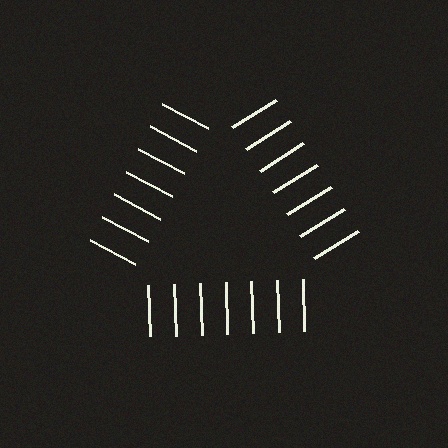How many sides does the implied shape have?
3 sides — the line-ends trace a triangle.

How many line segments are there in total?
21 — 7 along each of the 3 edges.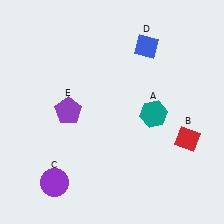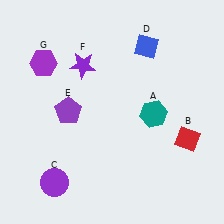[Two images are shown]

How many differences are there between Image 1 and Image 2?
There are 2 differences between the two images.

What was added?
A purple star (F), a purple hexagon (G) were added in Image 2.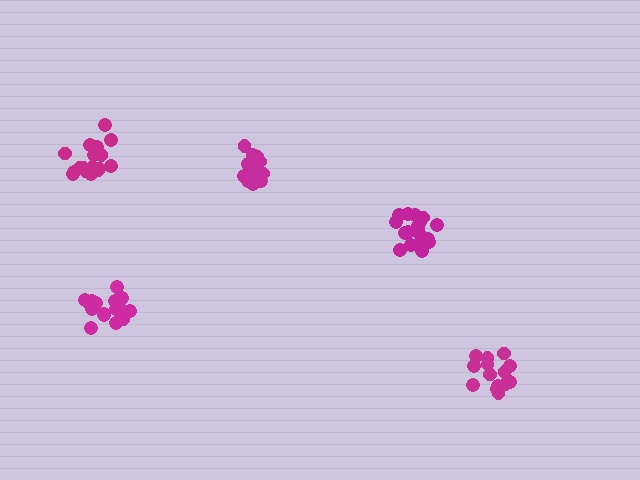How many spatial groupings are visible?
There are 5 spatial groupings.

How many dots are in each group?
Group 1: 19 dots, Group 2: 14 dots, Group 3: 13 dots, Group 4: 18 dots, Group 5: 17 dots (81 total).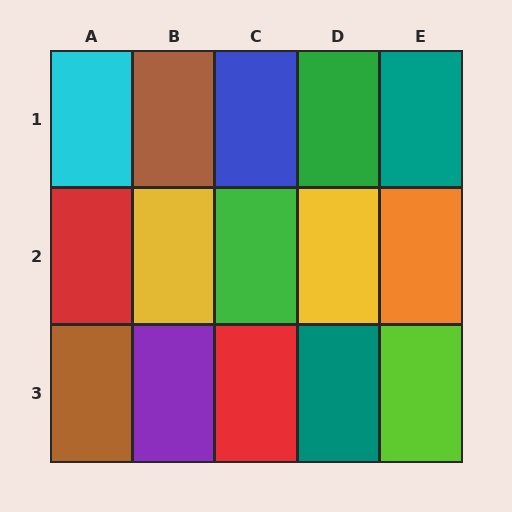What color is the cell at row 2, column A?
Red.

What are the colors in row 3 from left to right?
Brown, purple, red, teal, lime.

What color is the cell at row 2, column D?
Yellow.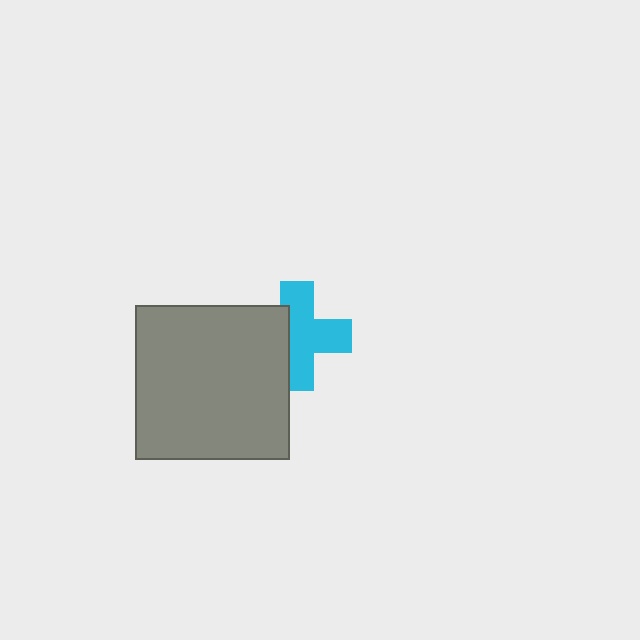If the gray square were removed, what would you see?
You would see the complete cyan cross.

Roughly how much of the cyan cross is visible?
Most of it is visible (roughly 66%).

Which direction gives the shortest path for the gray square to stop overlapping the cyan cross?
Moving left gives the shortest separation.